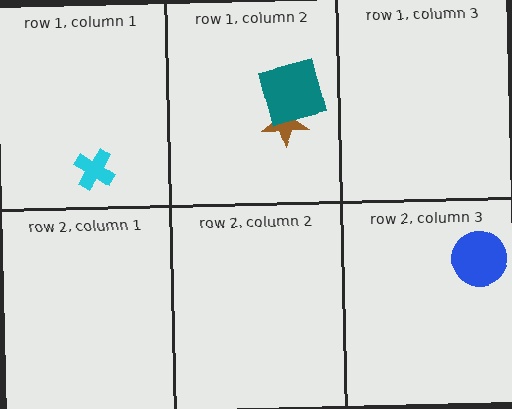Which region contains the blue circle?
The row 2, column 3 region.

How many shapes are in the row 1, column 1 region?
1.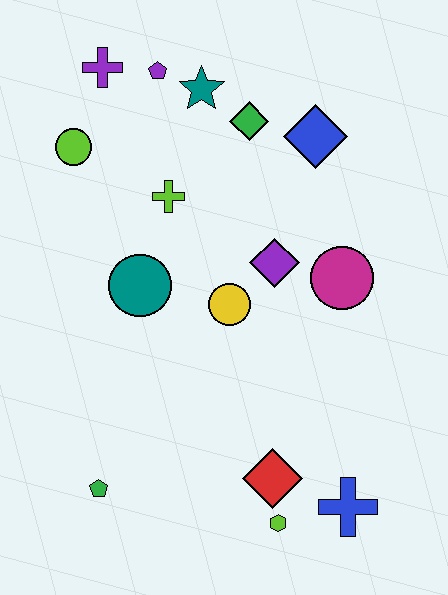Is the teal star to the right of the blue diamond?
No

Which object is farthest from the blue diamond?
The green pentagon is farthest from the blue diamond.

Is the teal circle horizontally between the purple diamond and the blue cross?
No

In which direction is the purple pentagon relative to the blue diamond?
The purple pentagon is to the left of the blue diamond.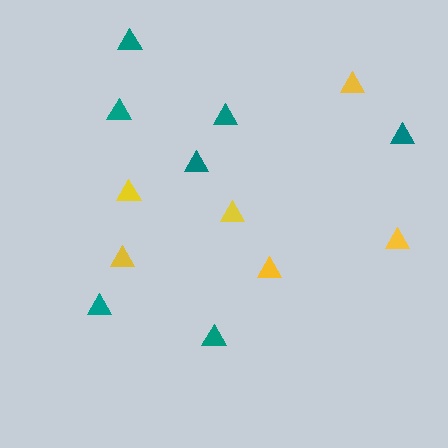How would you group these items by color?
There are 2 groups: one group of teal triangles (7) and one group of yellow triangles (6).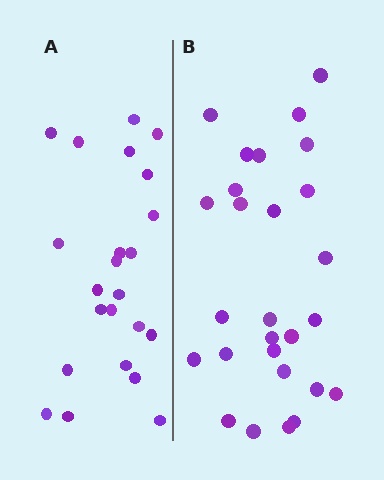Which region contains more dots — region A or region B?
Region B (the right region) has more dots.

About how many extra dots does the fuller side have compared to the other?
Region B has about 4 more dots than region A.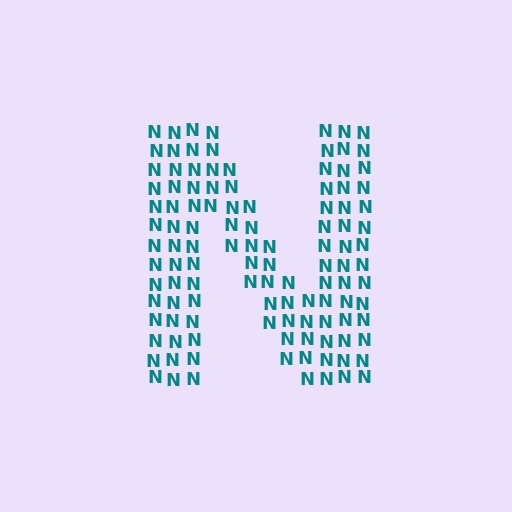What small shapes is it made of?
It is made of small letter N's.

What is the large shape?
The large shape is the letter N.